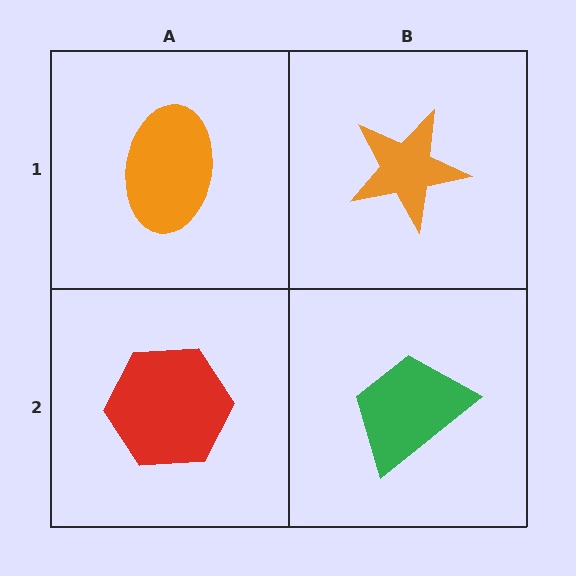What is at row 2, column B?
A green trapezoid.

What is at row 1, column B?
An orange star.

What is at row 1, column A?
An orange ellipse.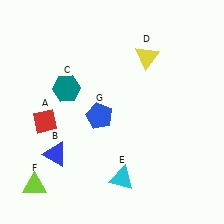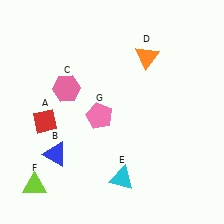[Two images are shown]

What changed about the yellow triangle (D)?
In Image 1, D is yellow. In Image 2, it changed to orange.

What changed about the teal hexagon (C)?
In Image 1, C is teal. In Image 2, it changed to pink.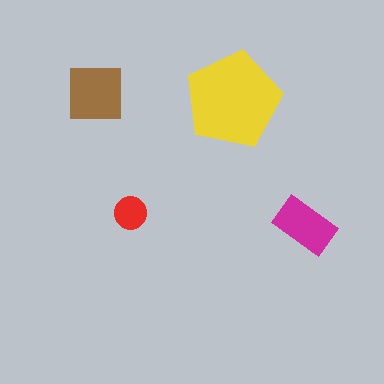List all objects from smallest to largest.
The red circle, the magenta rectangle, the brown square, the yellow pentagon.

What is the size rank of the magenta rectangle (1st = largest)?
3rd.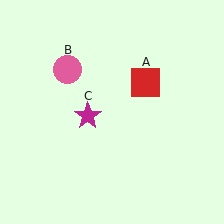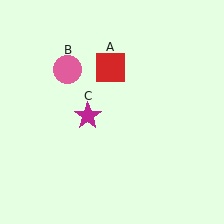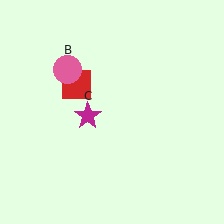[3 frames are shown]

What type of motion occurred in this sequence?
The red square (object A) rotated counterclockwise around the center of the scene.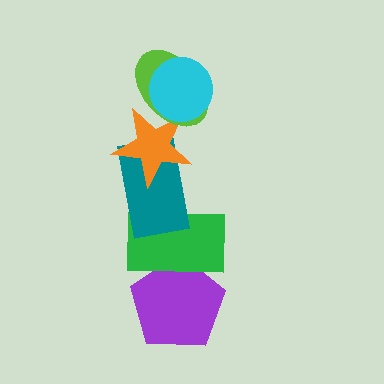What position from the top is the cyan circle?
The cyan circle is 1st from the top.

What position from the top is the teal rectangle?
The teal rectangle is 4th from the top.